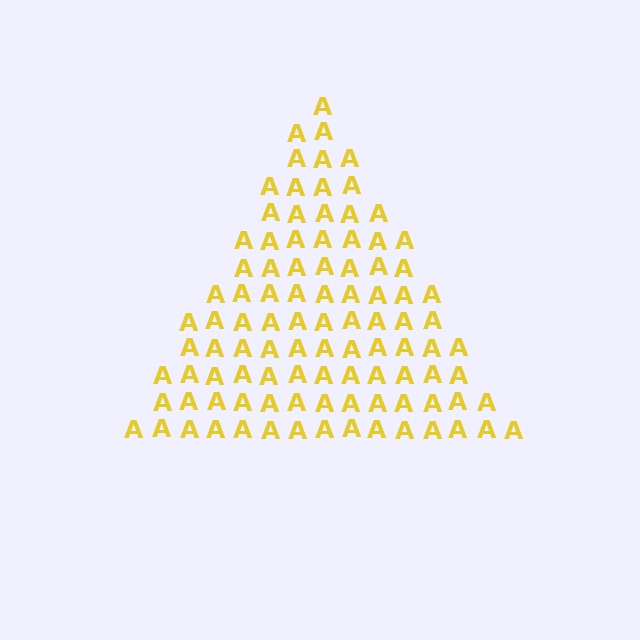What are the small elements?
The small elements are letter A's.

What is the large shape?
The large shape is a triangle.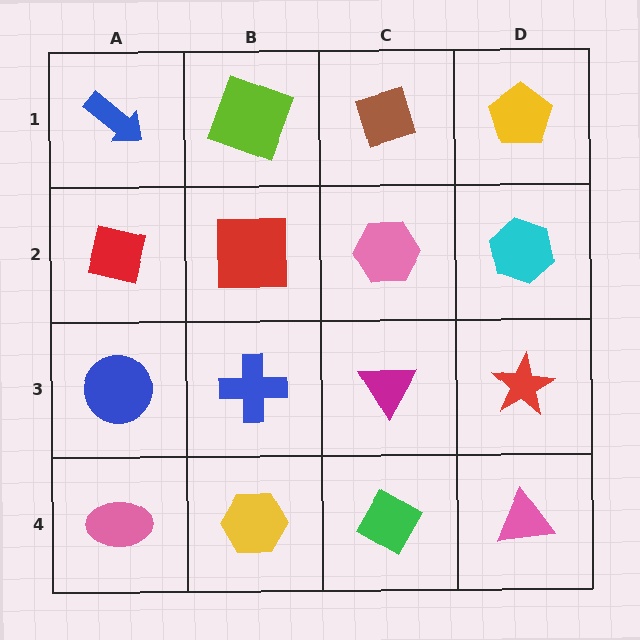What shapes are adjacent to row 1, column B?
A red square (row 2, column B), a blue arrow (row 1, column A), a brown diamond (row 1, column C).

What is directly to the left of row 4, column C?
A yellow hexagon.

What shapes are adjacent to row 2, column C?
A brown diamond (row 1, column C), a magenta triangle (row 3, column C), a red square (row 2, column B), a cyan hexagon (row 2, column D).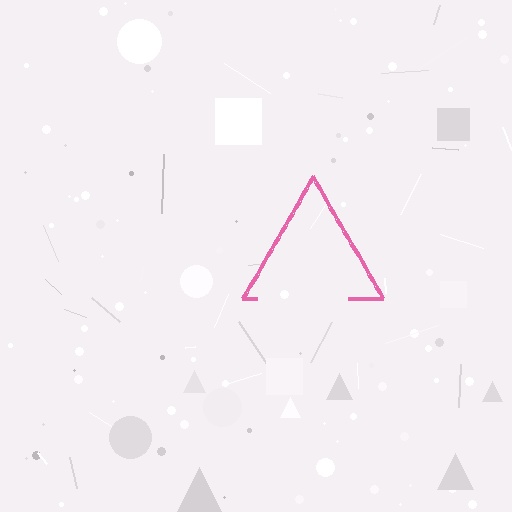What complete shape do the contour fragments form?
The contour fragments form a triangle.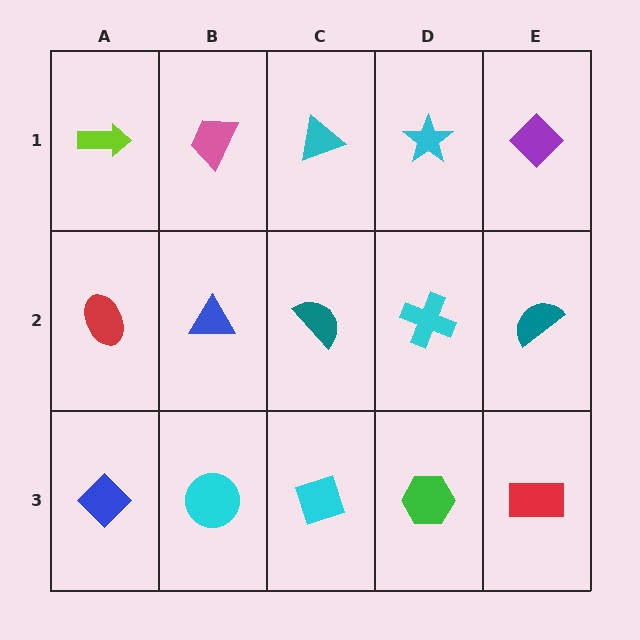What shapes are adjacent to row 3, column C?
A teal semicircle (row 2, column C), a cyan circle (row 3, column B), a green hexagon (row 3, column D).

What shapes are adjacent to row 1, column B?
A blue triangle (row 2, column B), a lime arrow (row 1, column A), a cyan triangle (row 1, column C).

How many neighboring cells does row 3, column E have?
2.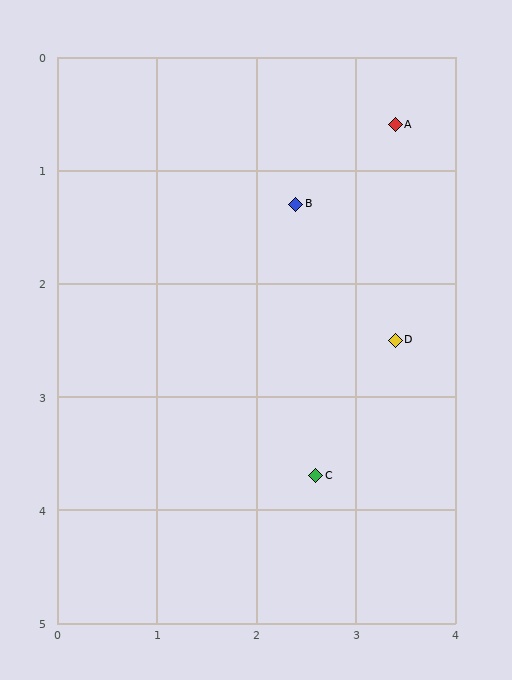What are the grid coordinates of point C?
Point C is at approximately (2.6, 3.7).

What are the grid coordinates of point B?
Point B is at approximately (2.4, 1.3).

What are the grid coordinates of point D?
Point D is at approximately (3.4, 2.5).